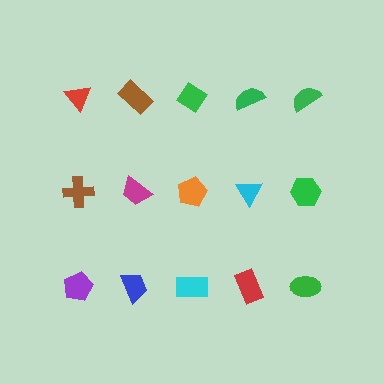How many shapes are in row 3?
5 shapes.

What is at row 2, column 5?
A green hexagon.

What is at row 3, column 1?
A purple pentagon.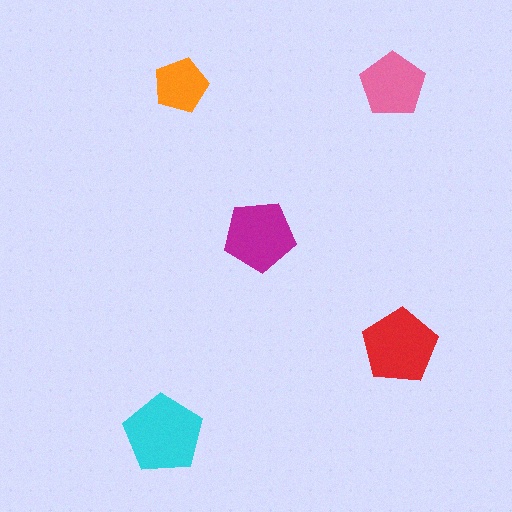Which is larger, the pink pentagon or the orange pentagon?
The pink one.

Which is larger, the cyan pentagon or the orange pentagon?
The cyan one.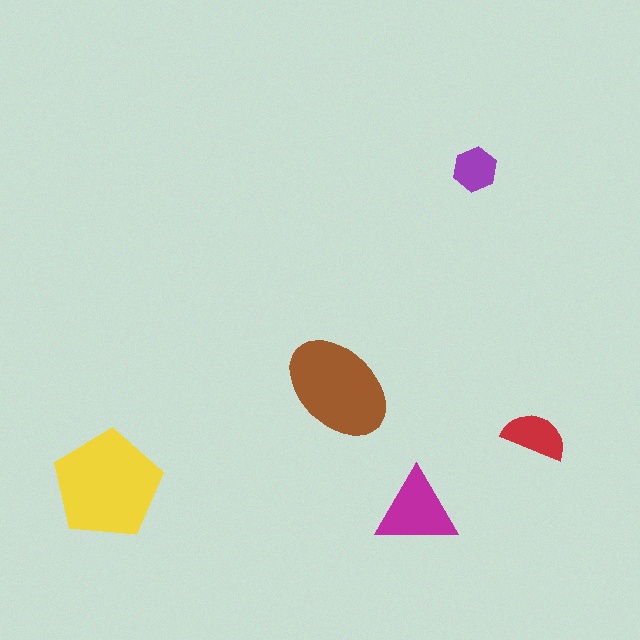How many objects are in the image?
There are 5 objects in the image.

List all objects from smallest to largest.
The purple hexagon, the red semicircle, the magenta triangle, the brown ellipse, the yellow pentagon.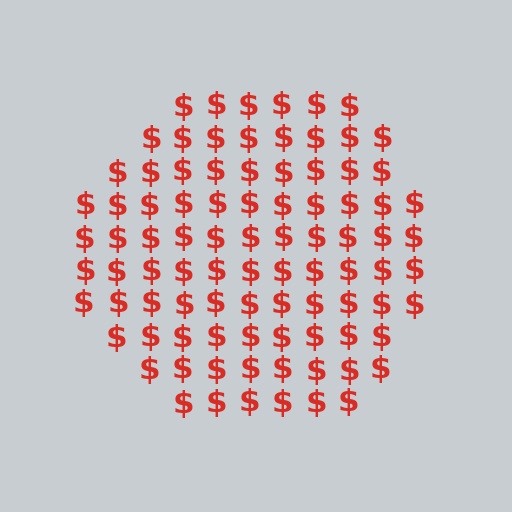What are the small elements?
The small elements are dollar signs.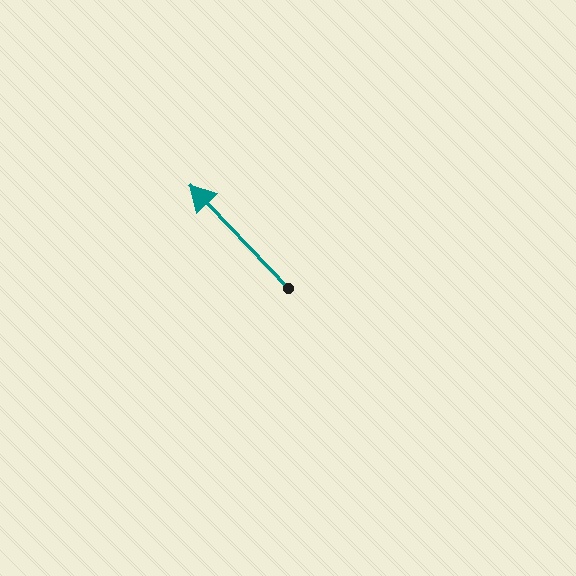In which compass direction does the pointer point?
Northwest.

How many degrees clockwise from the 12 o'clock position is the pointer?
Approximately 316 degrees.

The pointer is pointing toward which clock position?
Roughly 11 o'clock.